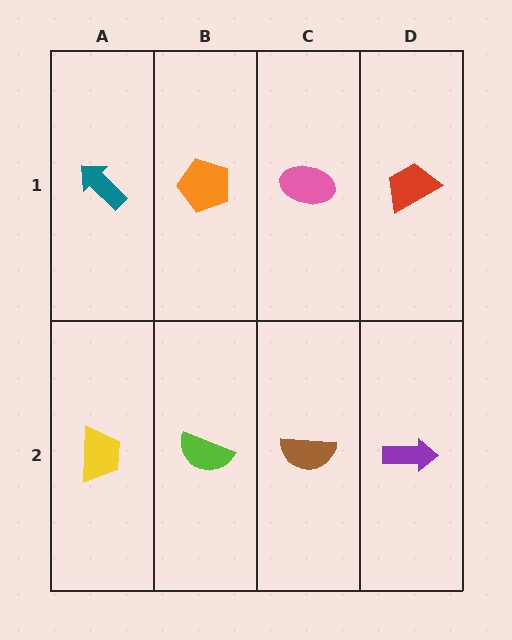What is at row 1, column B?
An orange pentagon.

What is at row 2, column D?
A purple arrow.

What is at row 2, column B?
A lime semicircle.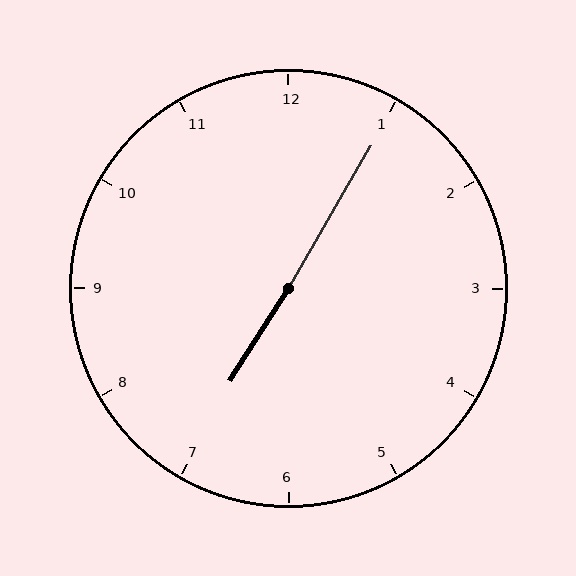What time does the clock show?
7:05.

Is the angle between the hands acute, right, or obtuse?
It is obtuse.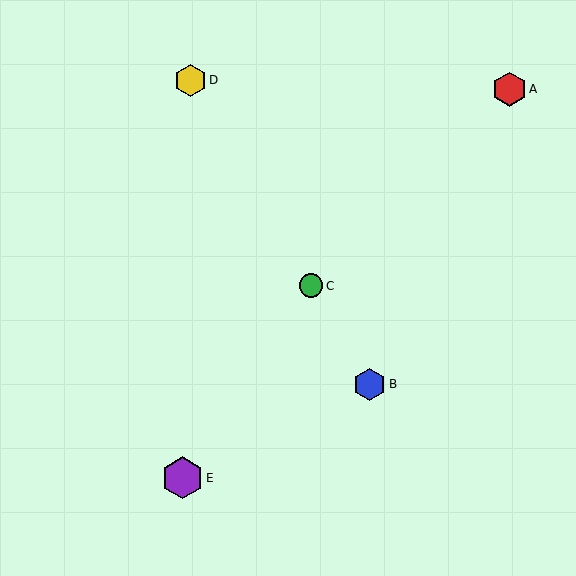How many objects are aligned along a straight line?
3 objects (B, C, D) are aligned along a straight line.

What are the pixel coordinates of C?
Object C is at (311, 286).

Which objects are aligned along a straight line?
Objects B, C, D are aligned along a straight line.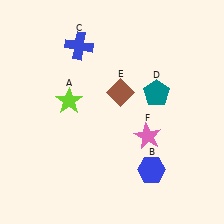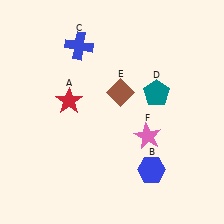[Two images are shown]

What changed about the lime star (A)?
In Image 1, A is lime. In Image 2, it changed to red.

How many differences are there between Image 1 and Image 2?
There is 1 difference between the two images.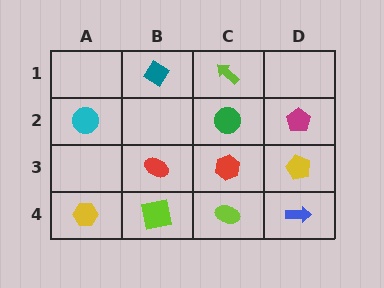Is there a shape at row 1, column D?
No, that cell is empty.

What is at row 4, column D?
A blue arrow.